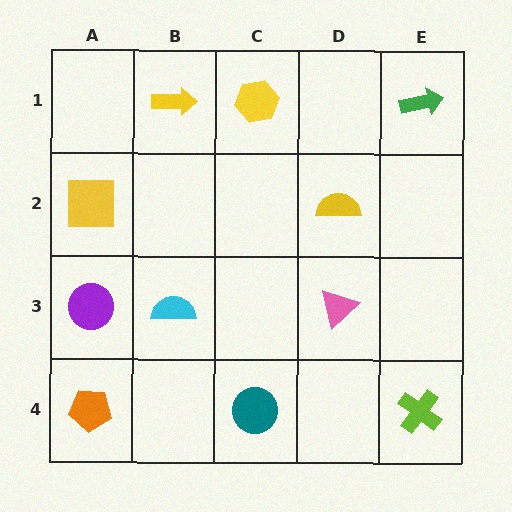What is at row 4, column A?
An orange pentagon.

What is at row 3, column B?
A cyan semicircle.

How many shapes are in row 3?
3 shapes.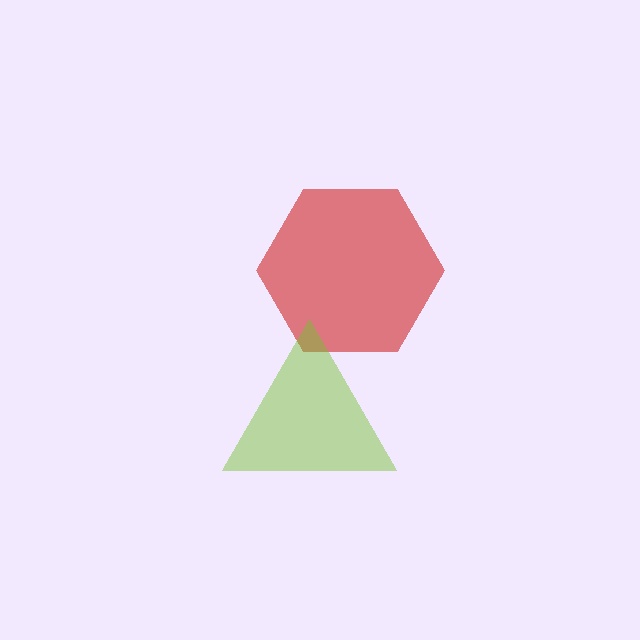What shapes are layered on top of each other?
The layered shapes are: a red hexagon, a lime triangle.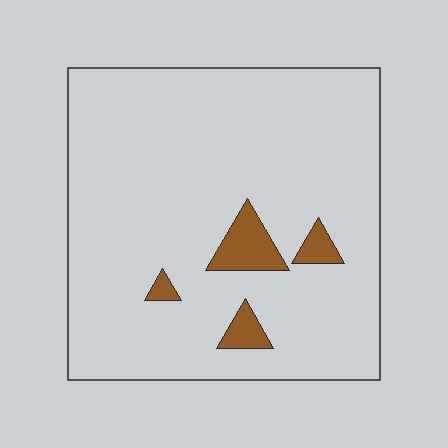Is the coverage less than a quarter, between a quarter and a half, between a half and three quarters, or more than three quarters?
Less than a quarter.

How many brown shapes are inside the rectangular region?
4.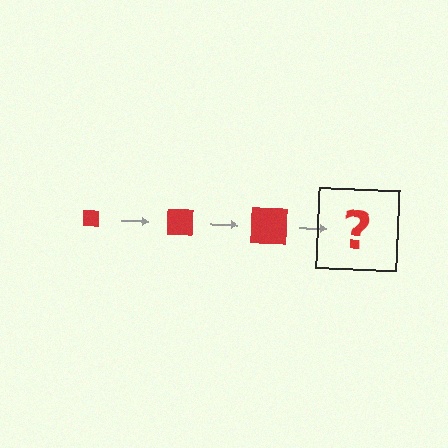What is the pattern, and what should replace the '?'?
The pattern is that the square gets progressively larger each step. The '?' should be a red square, larger than the previous one.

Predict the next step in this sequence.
The next step is a red square, larger than the previous one.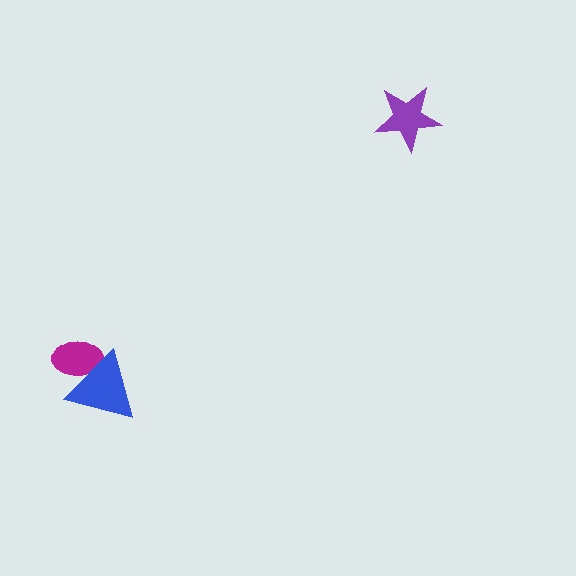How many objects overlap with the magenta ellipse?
1 object overlaps with the magenta ellipse.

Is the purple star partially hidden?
No, no other shape covers it.